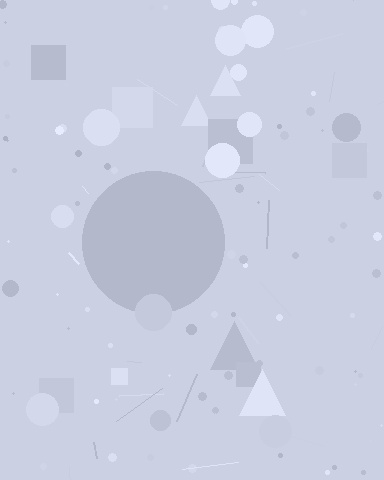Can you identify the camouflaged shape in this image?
The camouflaged shape is a circle.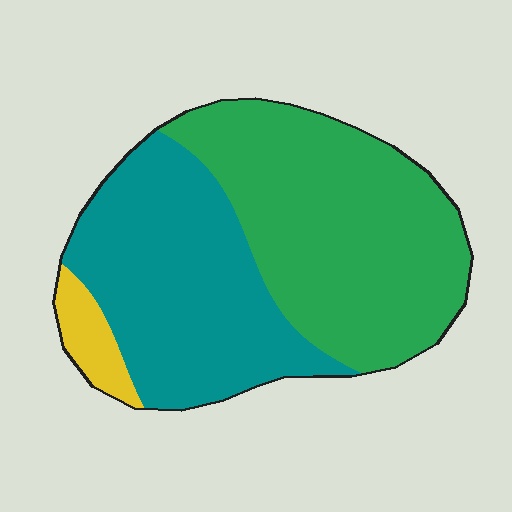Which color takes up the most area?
Green, at roughly 50%.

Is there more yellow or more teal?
Teal.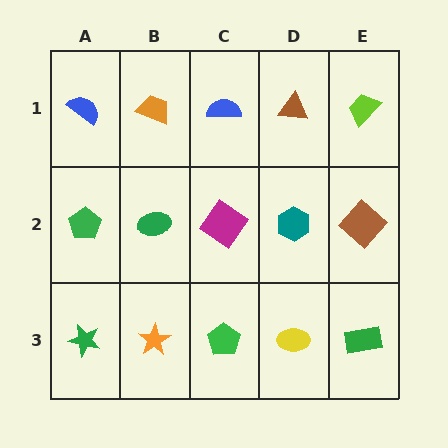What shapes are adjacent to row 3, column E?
A brown diamond (row 2, column E), a yellow ellipse (row 3, column D).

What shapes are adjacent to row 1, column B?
A green ellipse (row 2, column B), a blue semicircle (row 1, column A), a blue semicircle (row 1, column C).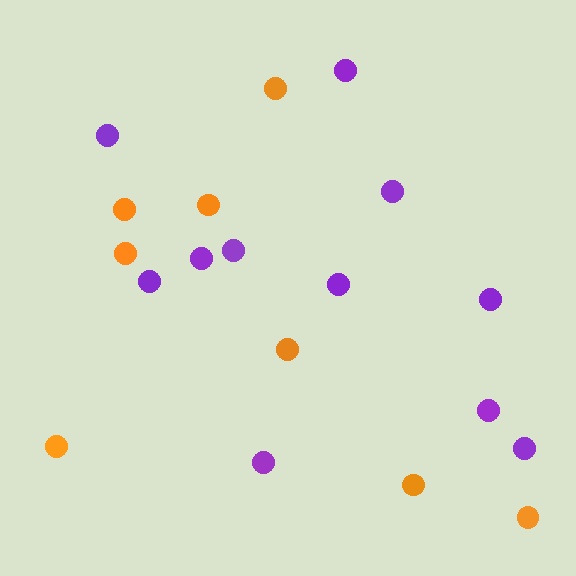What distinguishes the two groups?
There are 2 groups: one group of purple circles (11) and one group of orange circles (8).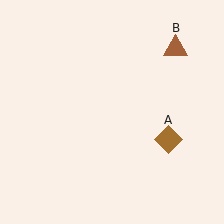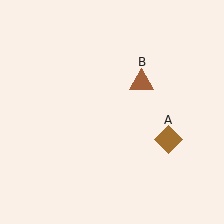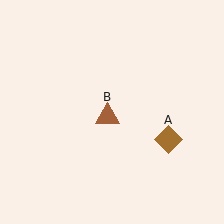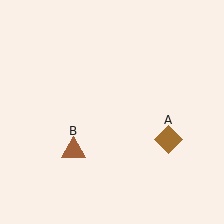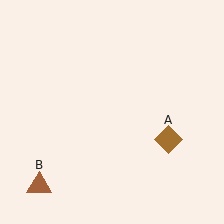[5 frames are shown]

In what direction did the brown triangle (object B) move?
The brown triangle (object B) moved down and to the left.